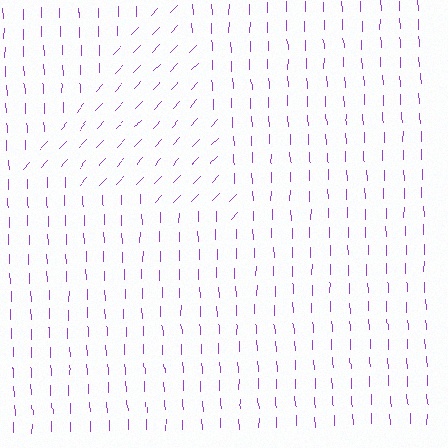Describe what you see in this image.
The image is filled with small purple line segments. A triangle region in the image has lines oriented differently from the surrounding lines, creating a visible texture boundary.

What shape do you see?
I see a triangle.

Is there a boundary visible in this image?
Yes, there is a texture boundary formed by a change in line orientation.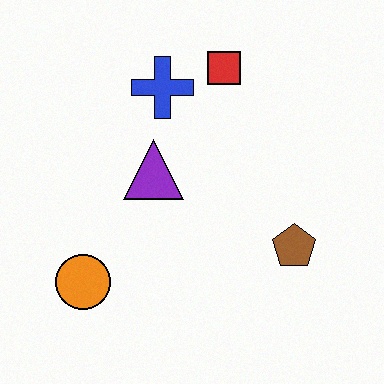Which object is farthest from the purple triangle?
The brown pentagon is farthest from the purple triangle.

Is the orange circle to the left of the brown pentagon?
Yes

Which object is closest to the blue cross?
The red square is closest to the blue cross.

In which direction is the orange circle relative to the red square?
The orange circle is below the red square.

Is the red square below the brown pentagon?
No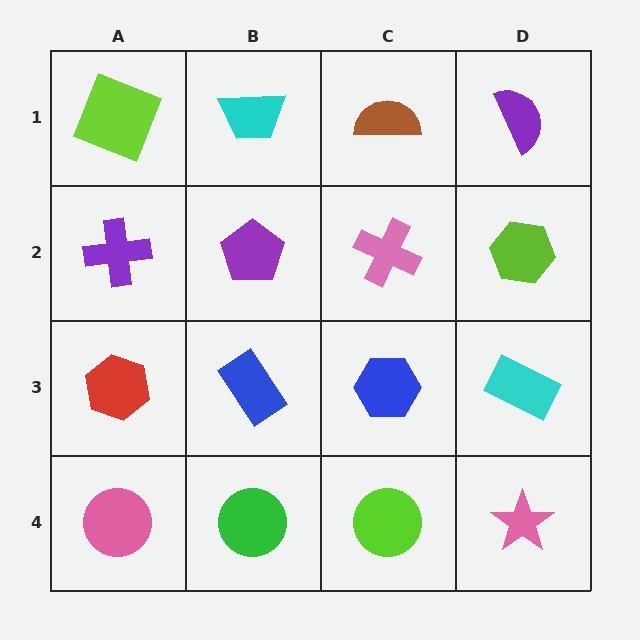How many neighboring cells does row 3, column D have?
3.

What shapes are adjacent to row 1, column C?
A pink cross (row 2, column C), a cyan trapezoid (row 1, column B), a purple semicircle (row 1, column D).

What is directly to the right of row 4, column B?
A lime circle.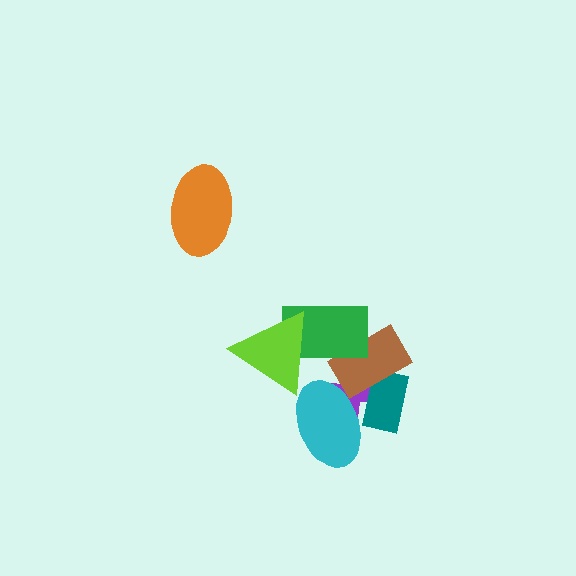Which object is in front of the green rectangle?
The lime triangle is in front of the green rectangle.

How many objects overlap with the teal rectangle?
3 objects overlap with the teal rectangle.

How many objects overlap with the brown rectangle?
3 objects overlap with the brown rectangle.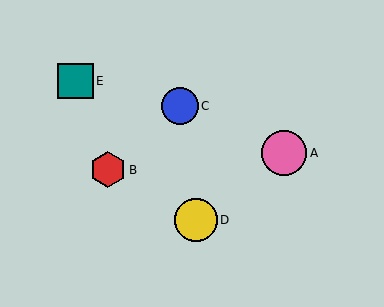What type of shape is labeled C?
Shape C is a blue circle.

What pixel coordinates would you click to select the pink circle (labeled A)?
Click at (284, 153) to select the pink circle A.